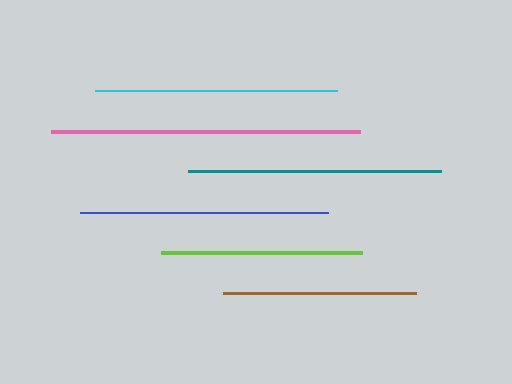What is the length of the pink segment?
The pink segment is approximately 309 pixels long.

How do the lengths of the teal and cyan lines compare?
The teal and cyan lines are approximately the same length.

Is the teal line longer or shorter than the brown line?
The teal line is longer than the brown line.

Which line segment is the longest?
The pink line is the longest at approximately 309 pixels.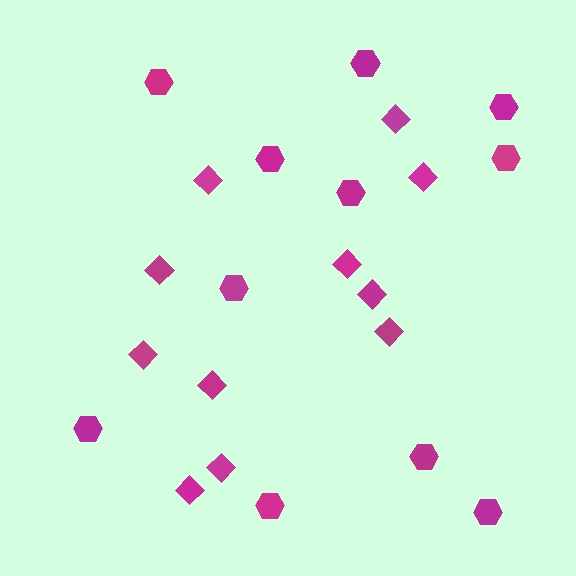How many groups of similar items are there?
There are 2 groups: one group of hexagons (11) and one group of diamonds (11).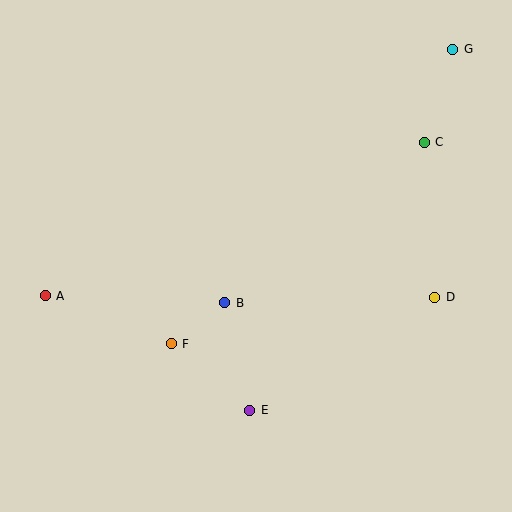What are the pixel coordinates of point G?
Point G is at (453, 49).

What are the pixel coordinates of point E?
Point E is at (250, 410).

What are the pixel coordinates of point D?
Point D is at (435, 297).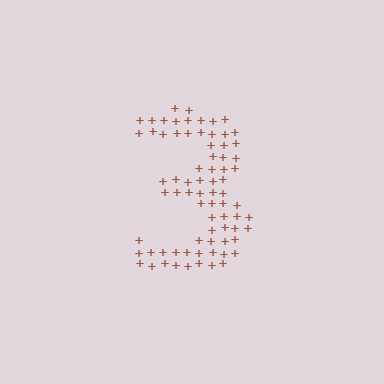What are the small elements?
The small elements are plus signs.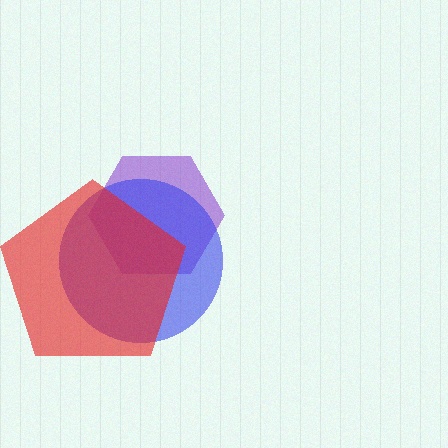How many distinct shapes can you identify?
There are 3 distinct shapes: a purple hexagon, a blue circle, a red pentagon.